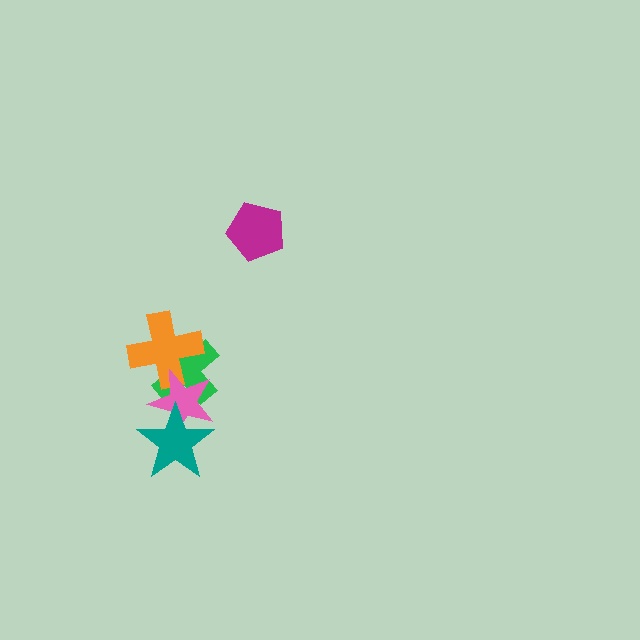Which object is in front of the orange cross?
The pink star is in front of the orange cross.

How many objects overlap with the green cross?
2 objects overlap with the green cross.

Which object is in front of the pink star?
The teal star is in front of the pink star.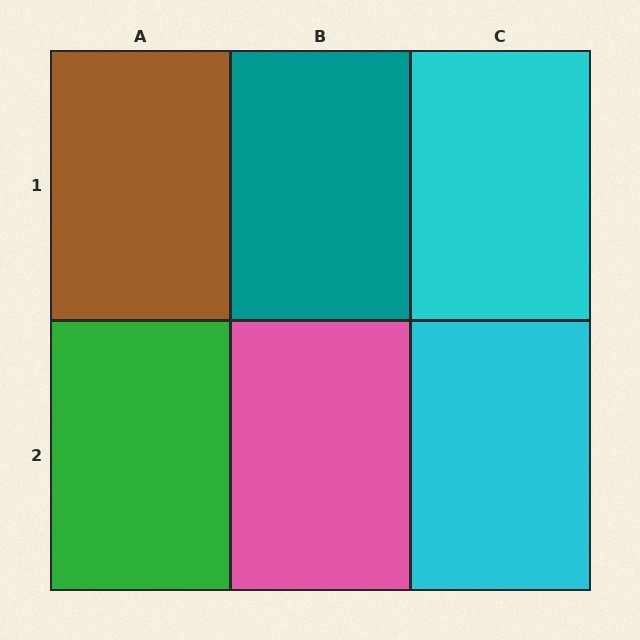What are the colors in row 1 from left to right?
Brown, teal, cyan.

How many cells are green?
1 cell is green.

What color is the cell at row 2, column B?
Pink.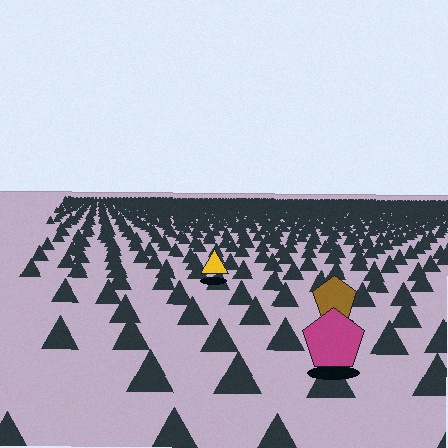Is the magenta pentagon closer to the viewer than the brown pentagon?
Yes. The magenta pentagon is closer — you can tell from the texture gradient: the ground texture is coarser near it.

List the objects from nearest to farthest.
From nearest to farthest: the magenta pentagon, the brown pentagon, the yellow triangle.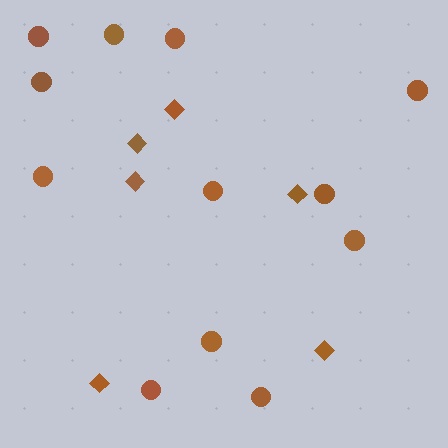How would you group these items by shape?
There are 2 groups: one group of circles (12) and one group of diamonds (6).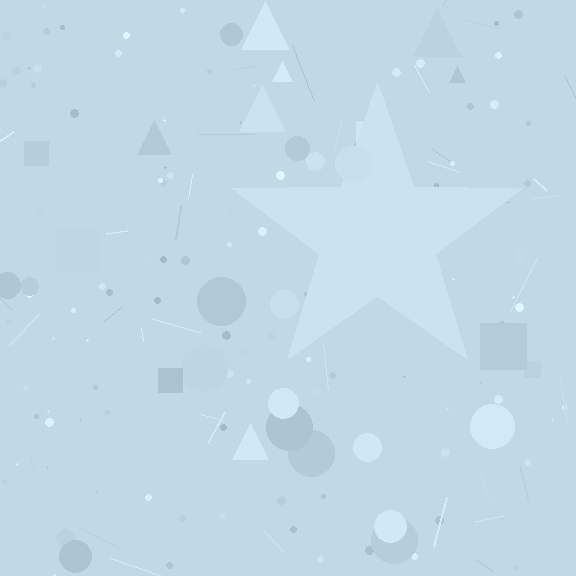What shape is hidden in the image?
A star is hidden in the image.